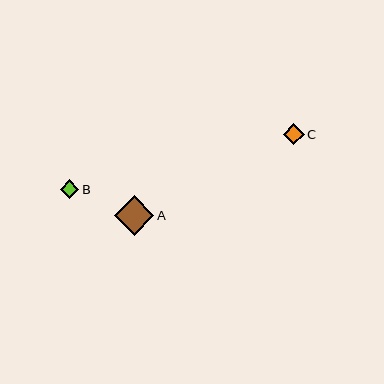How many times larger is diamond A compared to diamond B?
Diamond A is approximately 2.1 times the size of diamond B.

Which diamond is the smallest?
Diamond B is the smallest with a size of approximately 18 pixels.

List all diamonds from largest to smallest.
From largest to smallest: A, C, B.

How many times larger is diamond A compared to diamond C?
Diamond A is approximately 1.9 times the size of diamond C.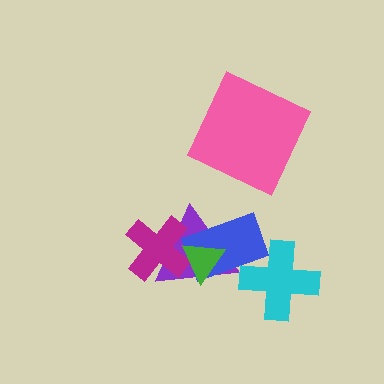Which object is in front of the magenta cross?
The green triangle is in front of the magenta cross.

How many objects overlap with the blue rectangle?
3 objects overlap with the blue rectangle.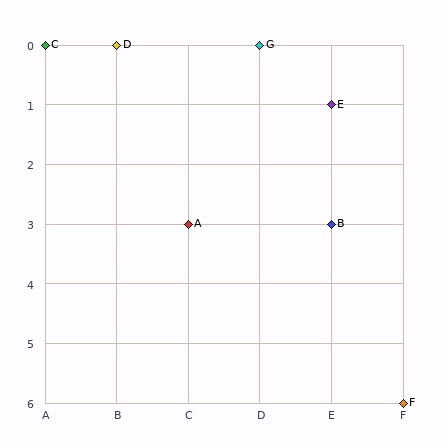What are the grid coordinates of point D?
Point D is at grid coordinates (B, 0).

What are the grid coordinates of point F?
Point F is at grid coordinates (F, 6).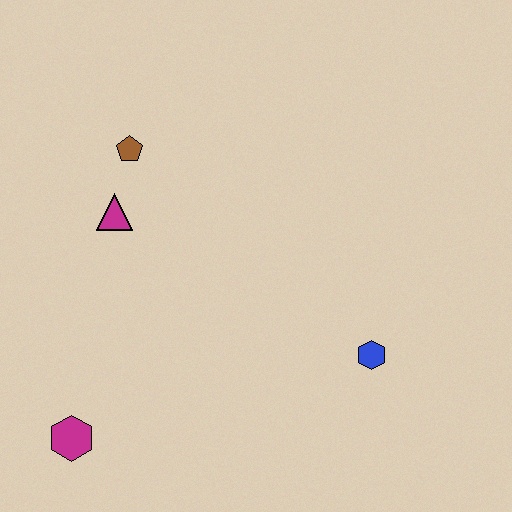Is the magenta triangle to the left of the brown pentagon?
Yes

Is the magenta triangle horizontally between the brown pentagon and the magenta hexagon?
Yes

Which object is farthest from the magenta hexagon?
The blue hexagon is farthest from the magenta hexagon.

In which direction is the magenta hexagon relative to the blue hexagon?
The magenta hexagon is to the left of the blue hexagon.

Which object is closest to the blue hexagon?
The magenta triangle is closest to the blue hexagon.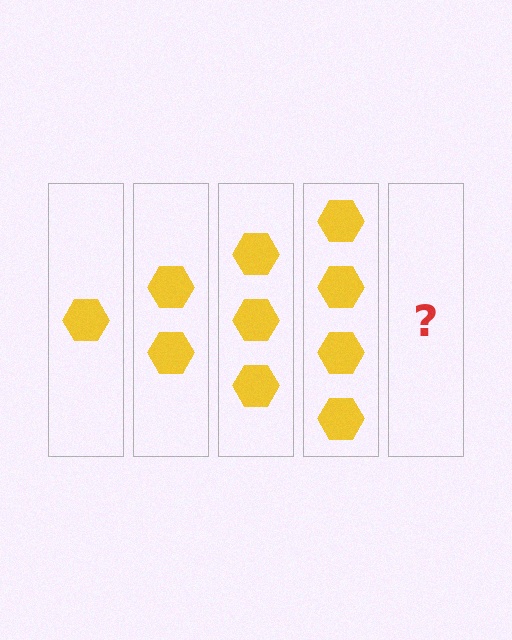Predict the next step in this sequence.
The next step is 5 hexagons.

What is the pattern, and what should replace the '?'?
The pattern is that each step adds one more hexagon. The '?' should be 5 hexagons.